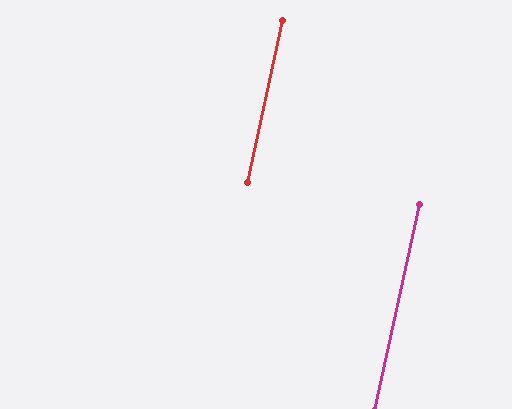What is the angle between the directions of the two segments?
Approximately 0 degrees.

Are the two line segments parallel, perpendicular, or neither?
Parallel — their directions differ by only 0.2°.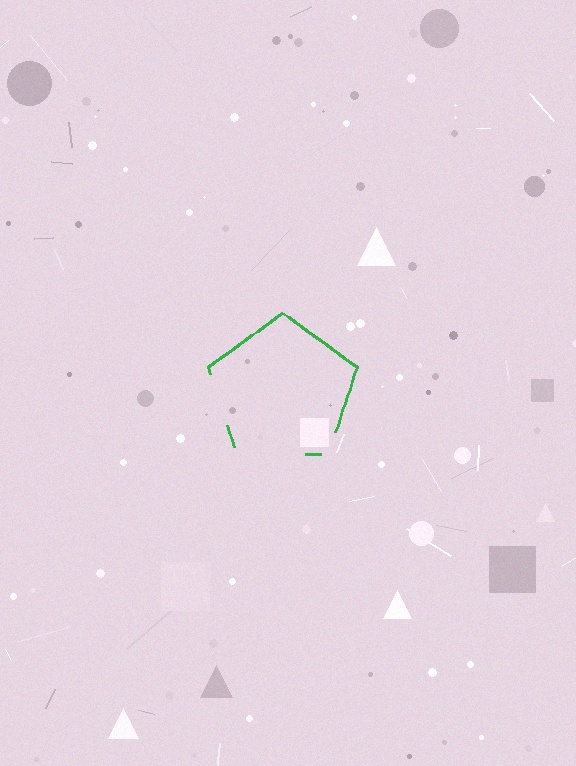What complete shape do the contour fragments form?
The contour fragments form a pentagon.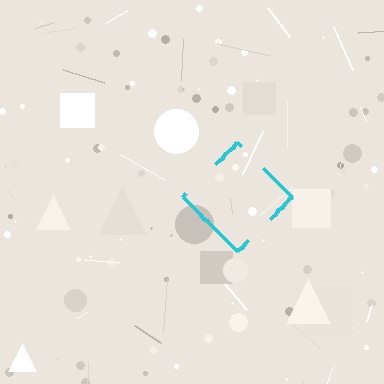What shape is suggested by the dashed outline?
The dashed outline suggests a diamond.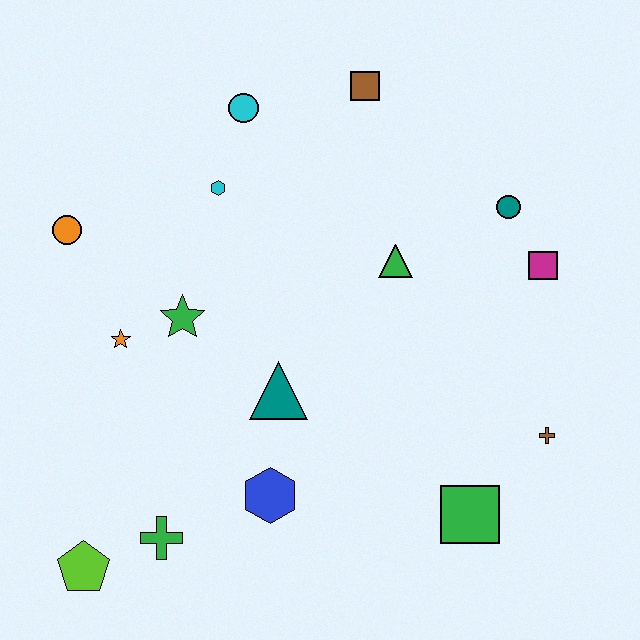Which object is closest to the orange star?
The green star is closest to the orange star.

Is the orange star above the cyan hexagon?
No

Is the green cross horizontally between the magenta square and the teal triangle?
No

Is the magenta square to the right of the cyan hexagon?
Yes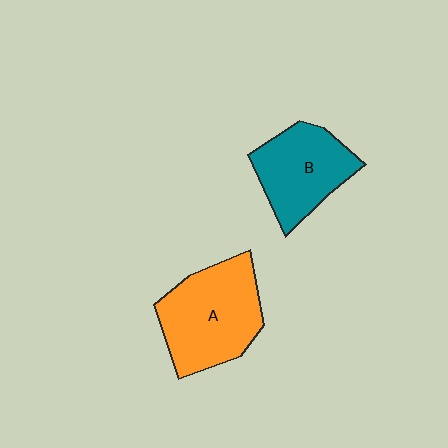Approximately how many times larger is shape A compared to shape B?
Approximately 1.3 times.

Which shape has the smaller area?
Shape B (teal).